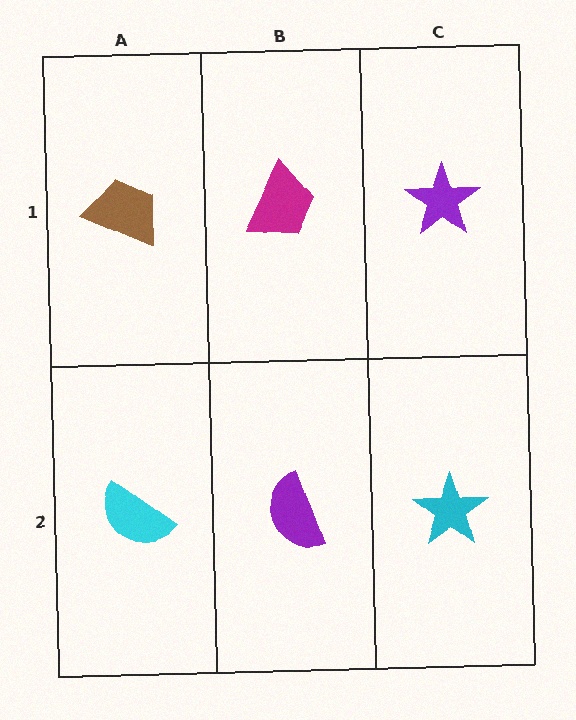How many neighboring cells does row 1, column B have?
3.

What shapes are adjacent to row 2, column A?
A brown trapezoid (row 1, column A), a purple semicircle (row 2, column B).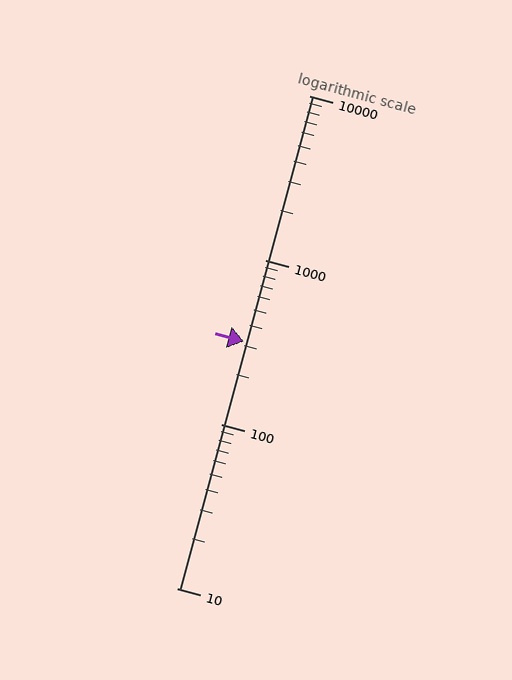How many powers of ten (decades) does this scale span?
The scale spans 3 decades, from 10 to 10000.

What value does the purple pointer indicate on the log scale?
The pointer indicates approximately 320.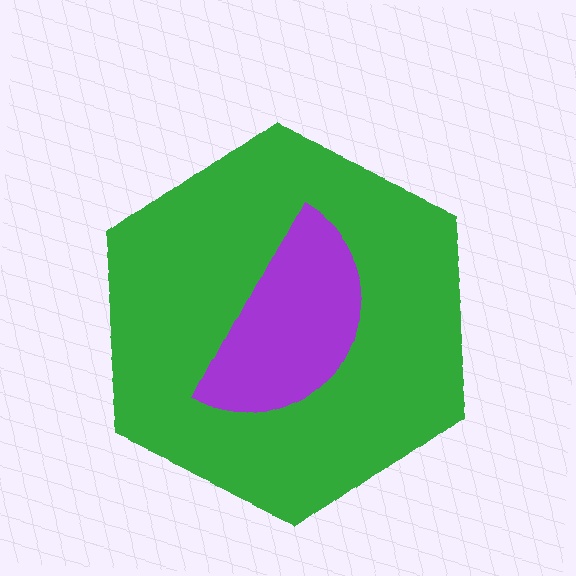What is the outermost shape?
The green hexagon.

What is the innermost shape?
The purple semicircle.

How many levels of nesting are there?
2.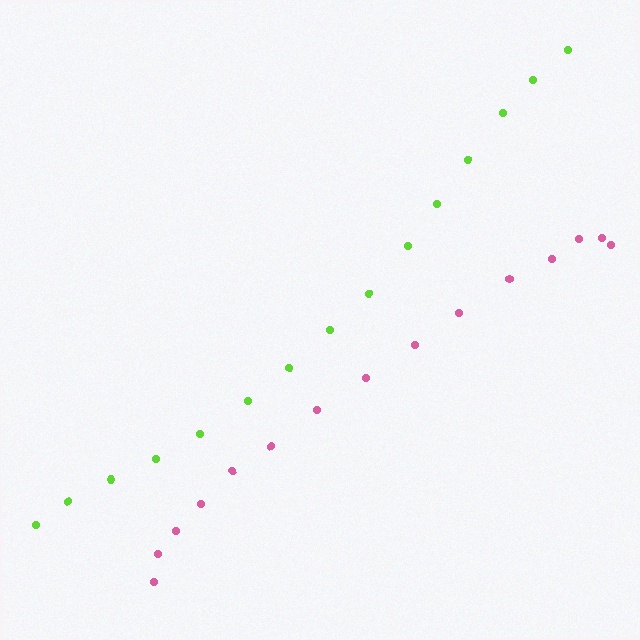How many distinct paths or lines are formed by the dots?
There are 2 distinct paths.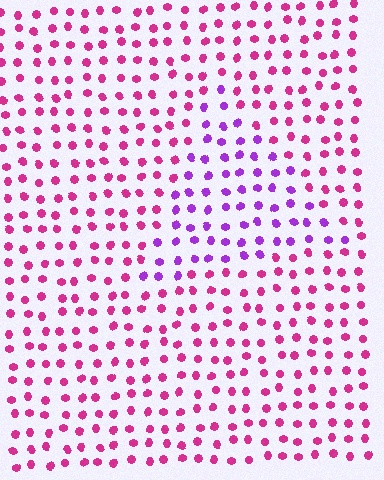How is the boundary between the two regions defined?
The boundary is defined purely by a slight shift in hue (about 42 degrees). Spacing, size, and orientation are identical on both sides.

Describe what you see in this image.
The image is filled with small magenta elements in a uniform arrangement. A triangle-shaped region is visible where the elements are tinted to a slightly different hue, forming a subtle color boundary.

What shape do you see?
I see a triangle.